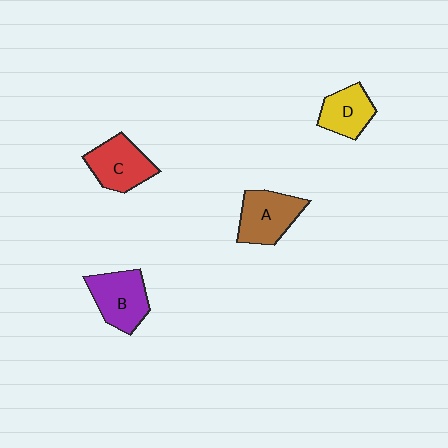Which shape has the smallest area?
Shape D (yellow).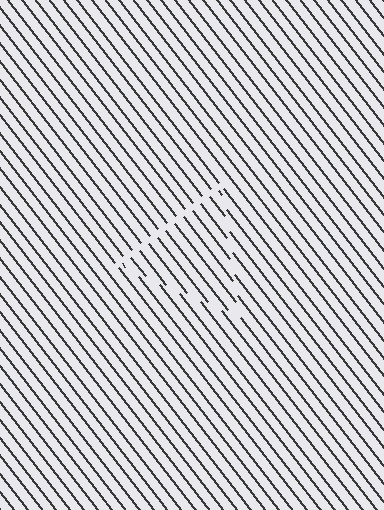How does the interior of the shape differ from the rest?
The interior of the shape contains the same grating, shifted by half a period — the contour is defined by the phase discontinuity where line-ends from the inner and outer gratings abut.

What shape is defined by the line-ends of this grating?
An illusory triangle. The interior of the shape contains the same grating, shifted by half a period — the contour is defined by the phase discontinuity where line-ends from the inner and outer gratings abut.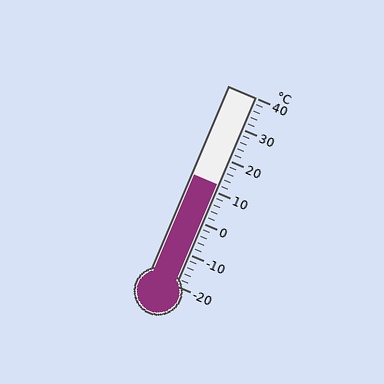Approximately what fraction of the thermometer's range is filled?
The thermometer is filled to approximately 55% of its range.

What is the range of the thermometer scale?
The thermometer scale ranges from -20°C to 40°C.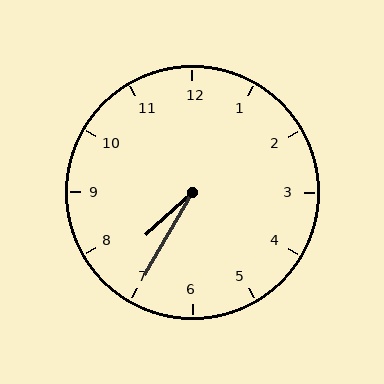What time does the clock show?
7:35.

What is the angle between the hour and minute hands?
Approximately 18 degrees.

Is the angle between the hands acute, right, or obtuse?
It is acute.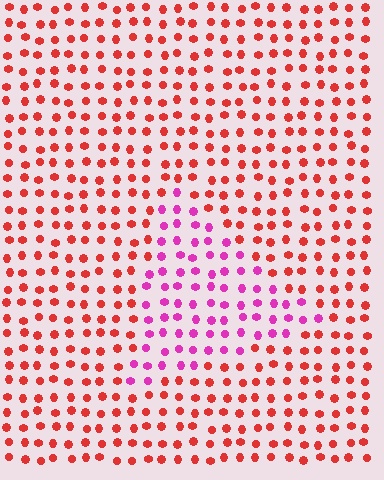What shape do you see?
I see a triangle.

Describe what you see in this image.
The image is filled with small red elements in a uniform arrangement. A triangle-shaped region is visible where the elements are tinted to a slightly different hue, forming a subtle color boundary.